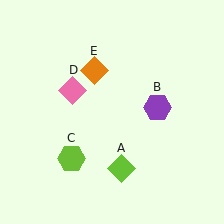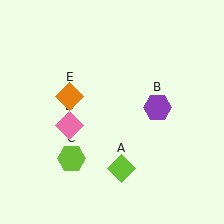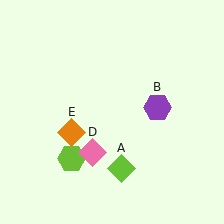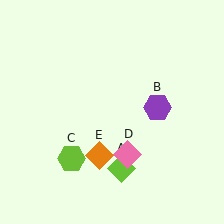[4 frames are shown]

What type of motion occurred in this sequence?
The pink diamond (object D), orange diamond (object E) rotated counterclockwise around the center of the scene.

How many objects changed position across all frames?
2 objects changed position: pink diamond (object D), orange diamond (object E).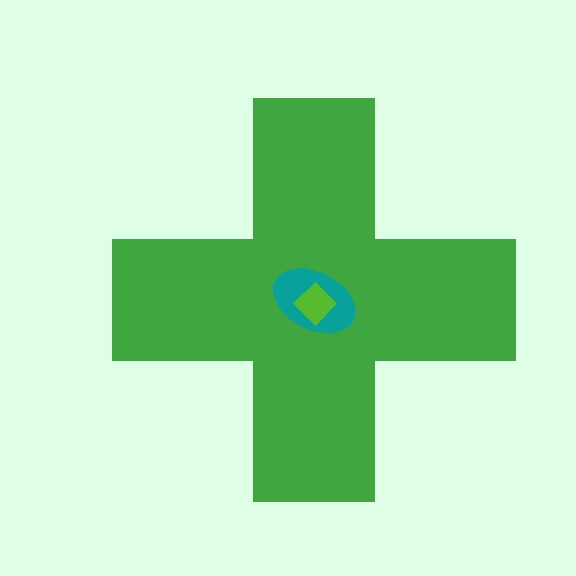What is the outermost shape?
The green cross.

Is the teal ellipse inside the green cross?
Yes.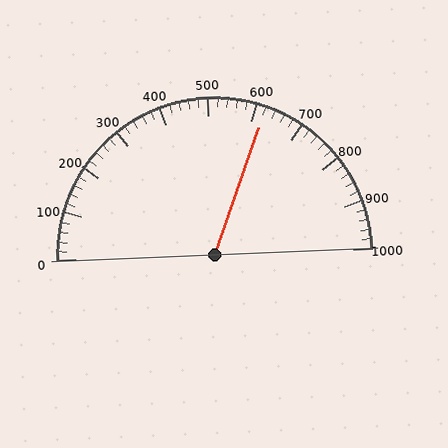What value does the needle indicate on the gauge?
The needle indicates approximately 620.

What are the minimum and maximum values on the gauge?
The gauge ranges from 0 to 1000.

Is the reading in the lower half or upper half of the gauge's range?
The reading is in the upper half of the range (0 to 1000).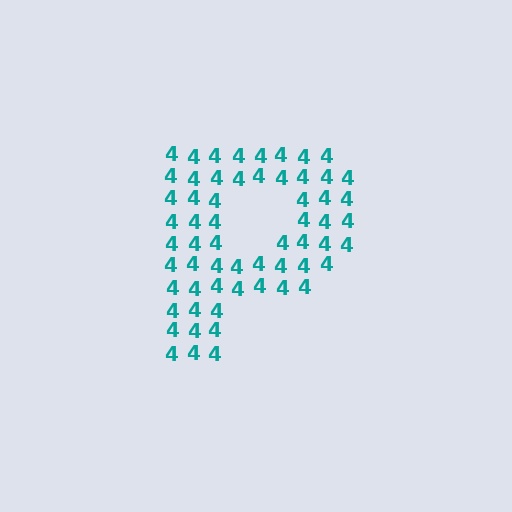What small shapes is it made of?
It is made of small digit 4's.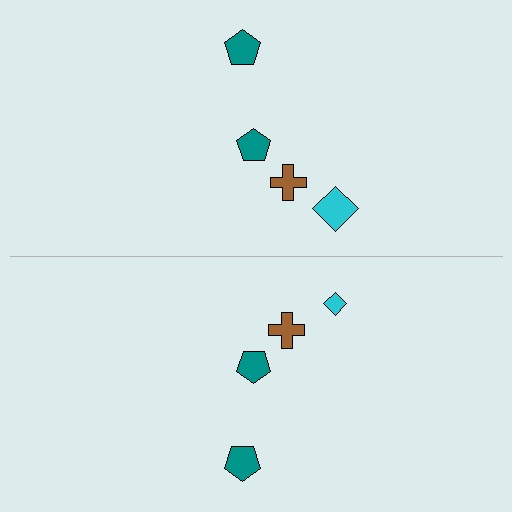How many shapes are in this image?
There are 8 shapes in this image.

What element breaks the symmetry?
The cyan diamond on the bottom side has a different size than its mirror counterpart.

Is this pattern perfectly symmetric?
No, the pattern is not perfectly symmetric. The cyan diamond on the bottom side has a different size than its mirror counterpart.